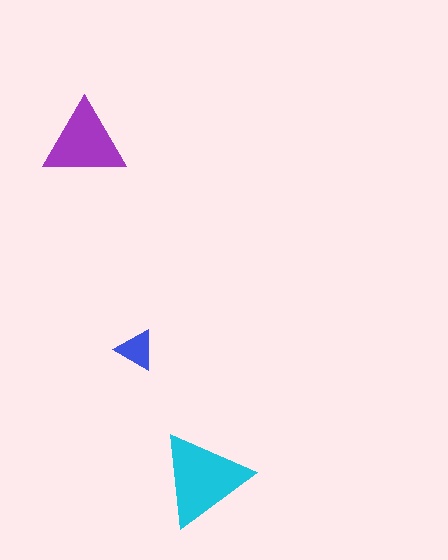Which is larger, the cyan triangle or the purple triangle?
The cyan one.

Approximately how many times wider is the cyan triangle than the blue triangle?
About 2.5 times wider.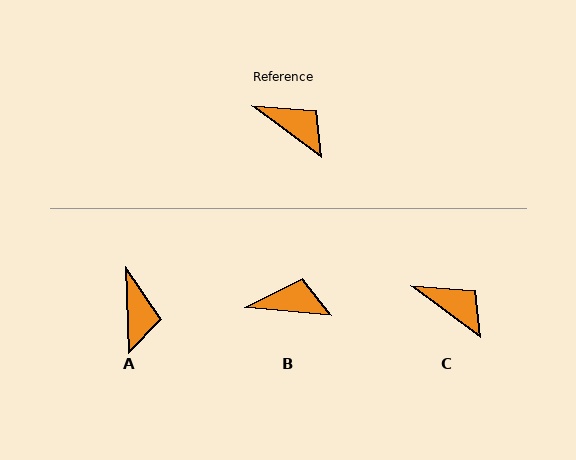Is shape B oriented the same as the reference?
No, it is off by about 32 degrees.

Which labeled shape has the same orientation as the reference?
C.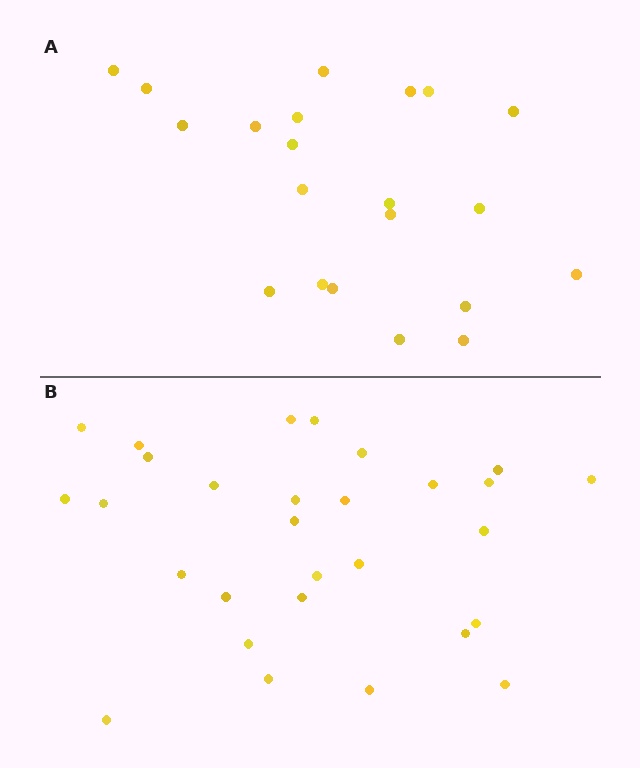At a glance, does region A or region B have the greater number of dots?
Region B (the bottom region) has more dots.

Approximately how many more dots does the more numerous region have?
Region B has roughly 8 or so more dots than region A.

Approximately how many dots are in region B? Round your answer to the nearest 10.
About 30 dots. (The exact count is 29, which rounds to 30.)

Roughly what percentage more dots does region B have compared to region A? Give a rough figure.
About 40% more.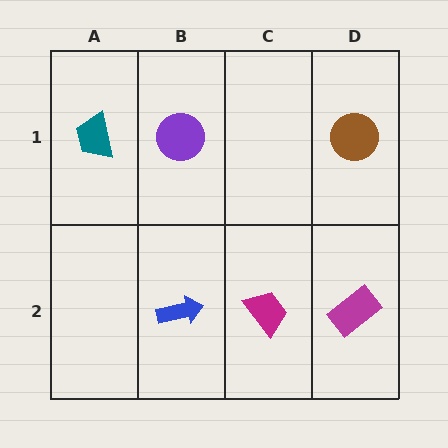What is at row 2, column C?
A magenta trapezoid.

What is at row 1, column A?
A teal trapezoid.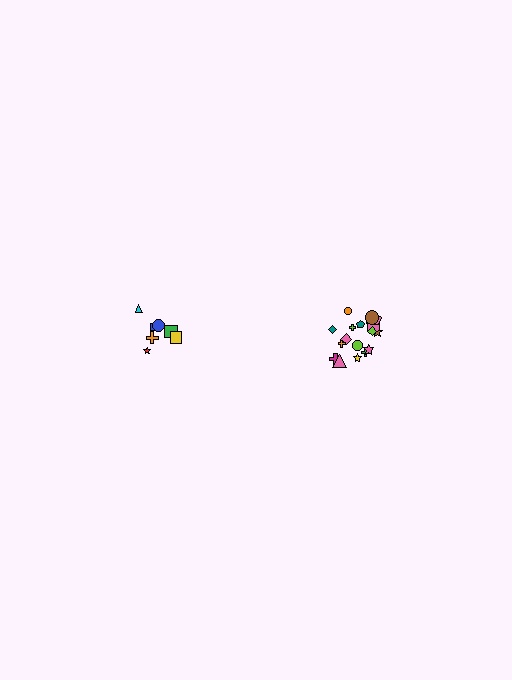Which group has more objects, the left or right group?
The right group.